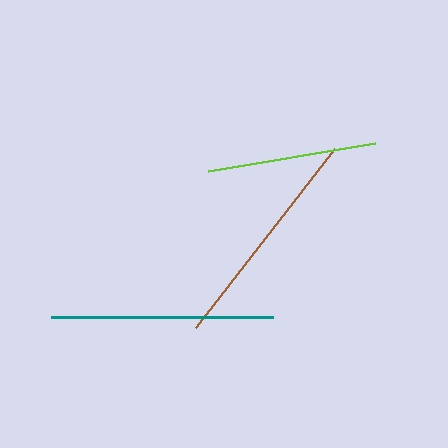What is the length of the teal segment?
The teal segment is approximately 222 pixels long.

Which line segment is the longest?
The brown line is the longest at approximately 227 pixels.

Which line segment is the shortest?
The lime line is the shortest at approximately 170 pixels.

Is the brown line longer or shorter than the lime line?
The brown line is longer than the lime line.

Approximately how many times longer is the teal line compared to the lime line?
The teal line is approximately 1.3 times the length of the lime line.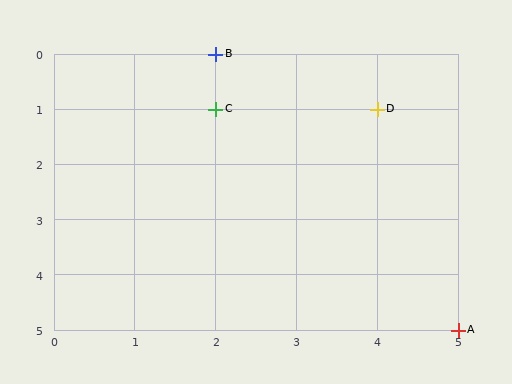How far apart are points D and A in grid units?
Points D and A are 1 column and 4 rows apart (about 4.1 grid units diagonally).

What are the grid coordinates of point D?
Point D is at grid coordinates (4, 1).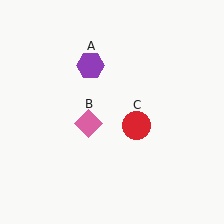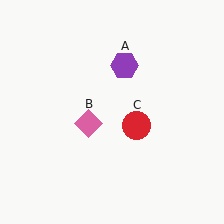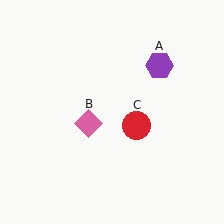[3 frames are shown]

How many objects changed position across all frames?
1 object changed position: purple hexagon (object A).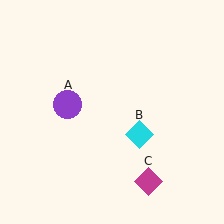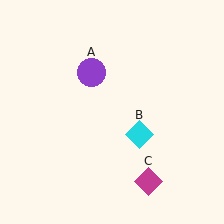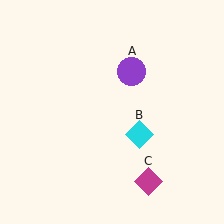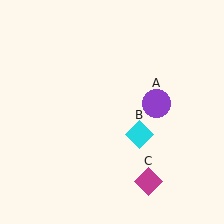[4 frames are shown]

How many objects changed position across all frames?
1 object changed position: purple circle (object A).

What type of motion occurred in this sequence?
The purple circle (object A) rotated clockwise around the center of the scene.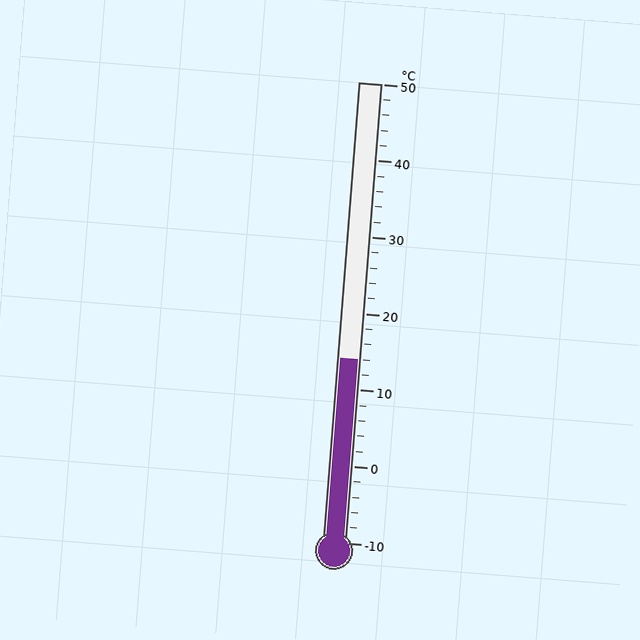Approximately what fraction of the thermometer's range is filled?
The thermometer is filled to approximately 40% of its range.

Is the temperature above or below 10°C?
The temperature is above 10°C.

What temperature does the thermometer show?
The thermometer shows approximately 14°C.